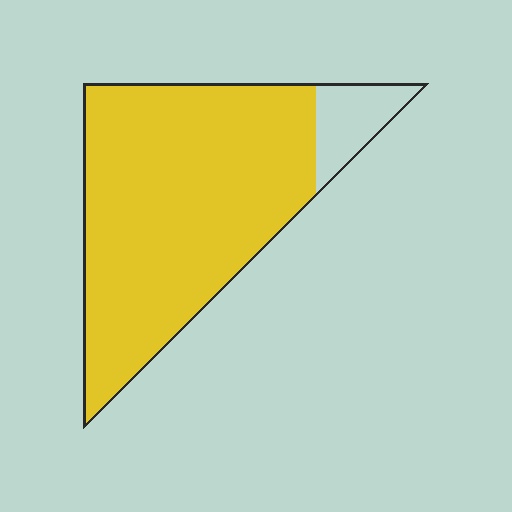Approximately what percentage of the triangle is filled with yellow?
Approximately 90%.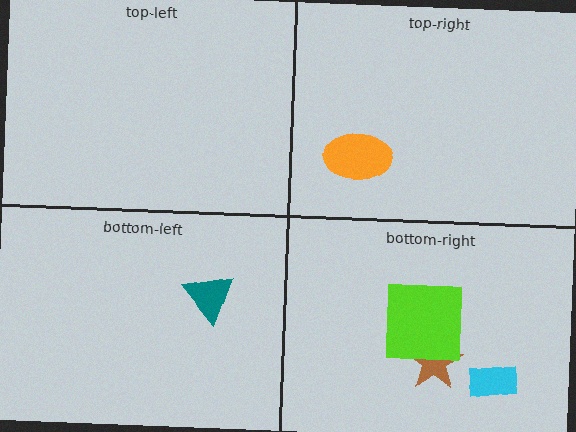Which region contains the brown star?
The bottom-right region.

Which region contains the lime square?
The bottom-right region.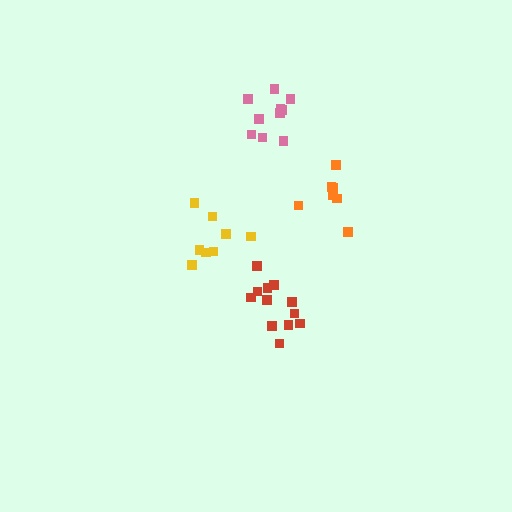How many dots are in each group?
Group 1: 7 dots, Group 2: 8 dots, Group 3: 12 dots, Group 4: 10 dots (37 total).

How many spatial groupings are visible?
There are 4 spatial groupings.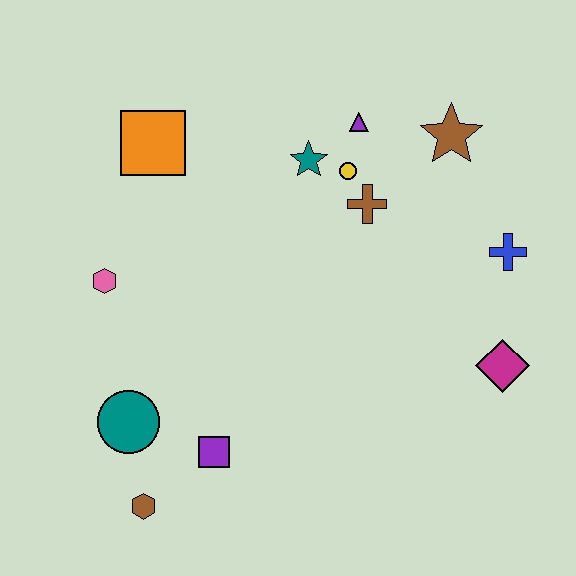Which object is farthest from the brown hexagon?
The brown star is farthest from the brown hexagon.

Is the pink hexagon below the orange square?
Yes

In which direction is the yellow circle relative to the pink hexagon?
The yellow circle is to the right of the pink hexagon.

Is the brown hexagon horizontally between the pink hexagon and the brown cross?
Yes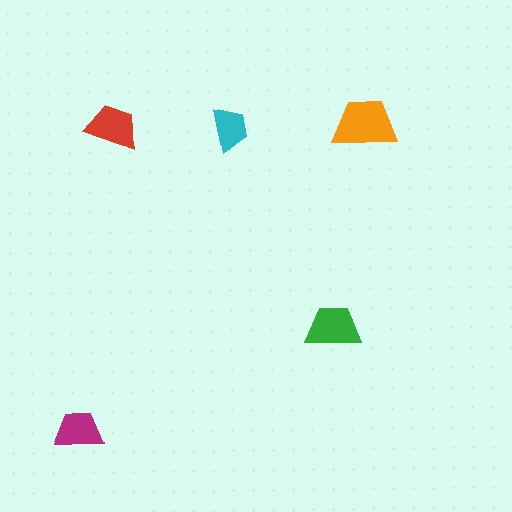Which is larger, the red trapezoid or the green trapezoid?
The green one.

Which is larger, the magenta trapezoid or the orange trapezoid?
The orange one.